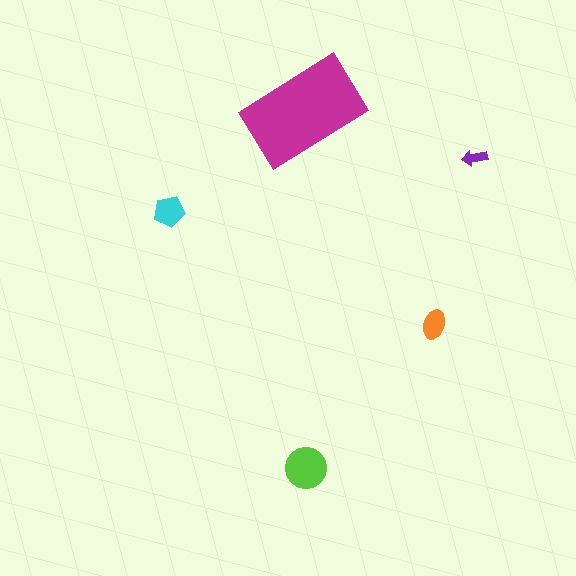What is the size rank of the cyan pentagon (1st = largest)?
3rd.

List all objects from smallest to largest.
The purple arrow, the orange ellipse, the cyan pentagon, the lime circle, the magenta rectangle.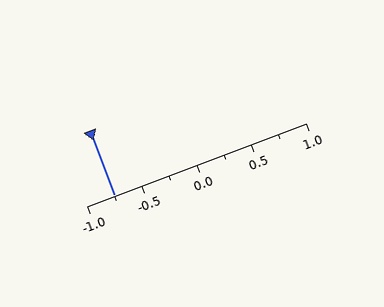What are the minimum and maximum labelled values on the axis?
The axis runs from -1.0 to 1.0.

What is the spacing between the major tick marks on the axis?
The major ticks are spaced 0.5 apart.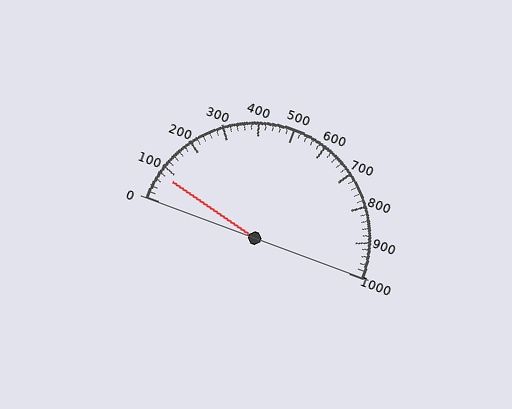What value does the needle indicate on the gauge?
The needle indicates approximately 80.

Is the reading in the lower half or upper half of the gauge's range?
The reading is in the lower half of the range (0 to 1000).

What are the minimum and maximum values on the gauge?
The gauge ranges from 0 to 1000.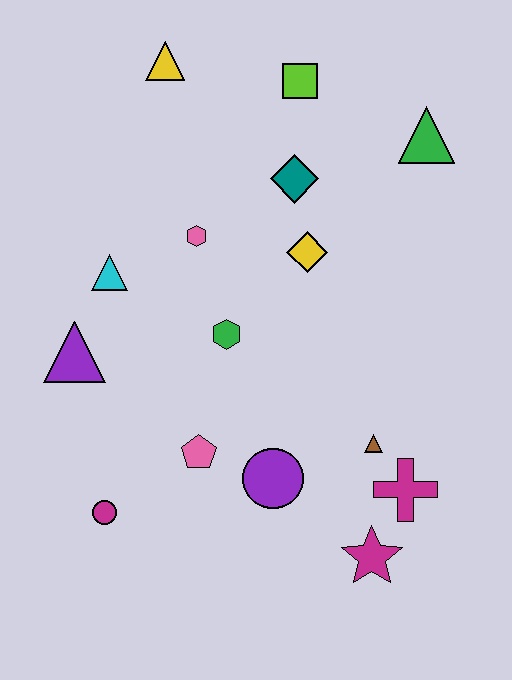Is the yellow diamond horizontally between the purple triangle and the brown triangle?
Yes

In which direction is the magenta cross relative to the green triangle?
The magenta cross is below the green triangle.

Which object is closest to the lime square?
The teal diamond is closest to the lime square.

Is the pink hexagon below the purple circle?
No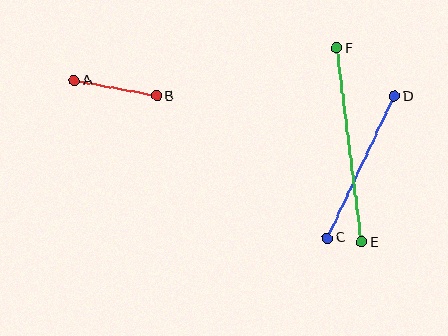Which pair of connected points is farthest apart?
Points E and F are farthest apart.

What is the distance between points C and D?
The distance is approximately 157 pixels.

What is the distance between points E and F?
The distance is approximately 195 pixels.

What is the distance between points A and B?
The distance is approximately 84 pixels.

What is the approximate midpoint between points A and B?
The midpoint is at approximately (115, 88) pixels.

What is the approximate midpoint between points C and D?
The midpoint is at approximately (361, 167) pixels.